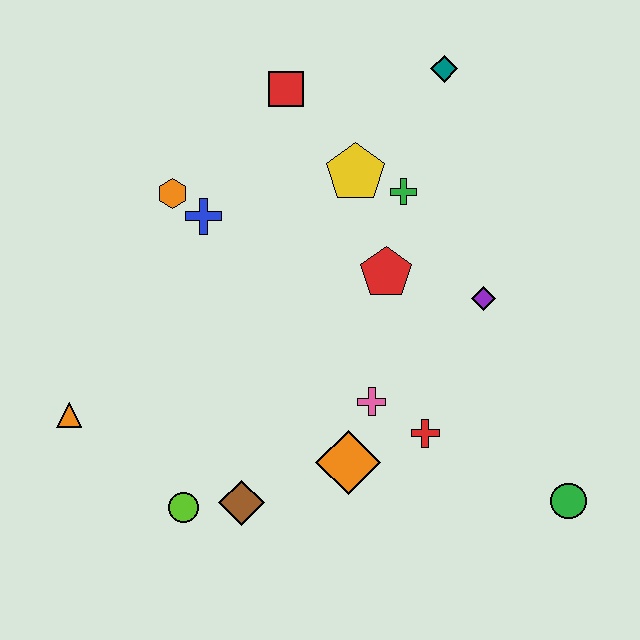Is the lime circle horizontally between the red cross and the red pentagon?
No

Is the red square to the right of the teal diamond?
No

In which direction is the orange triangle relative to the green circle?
The orange triangle is to the left of the green circle.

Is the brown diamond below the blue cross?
Yes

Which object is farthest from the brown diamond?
The teal diamond is farthest from the brown diamond.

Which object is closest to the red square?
The yellow pentagon is closest to the red square.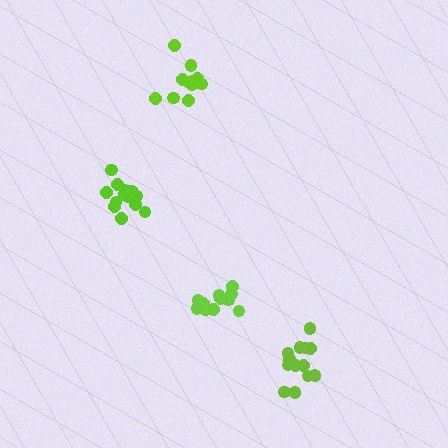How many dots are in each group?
Group 1: 13 dots, Group 2: 15 dots, Group 3: 11 dots, Group 4: 11 dots (50 total).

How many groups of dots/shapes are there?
There are 4 groups.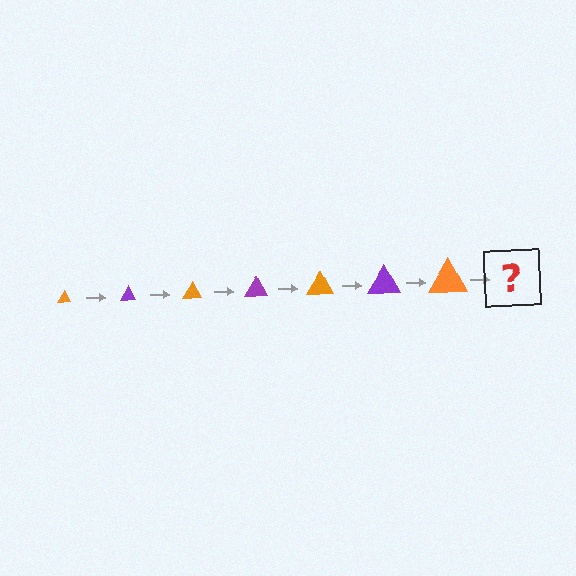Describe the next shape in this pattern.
It should be a purple triangle, larger than the previous one.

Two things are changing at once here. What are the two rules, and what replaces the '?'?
The two rules are that the triangle grows larger each step and the color cycles through orange and purple. The '?' should be a purple triangle, larger than the previous one.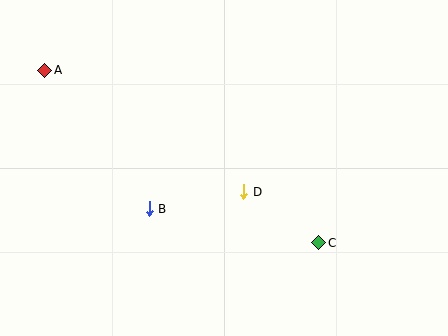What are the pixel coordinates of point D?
Point D is at (244, 192).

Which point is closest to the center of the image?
Point D at (244, 192) is closest to the center.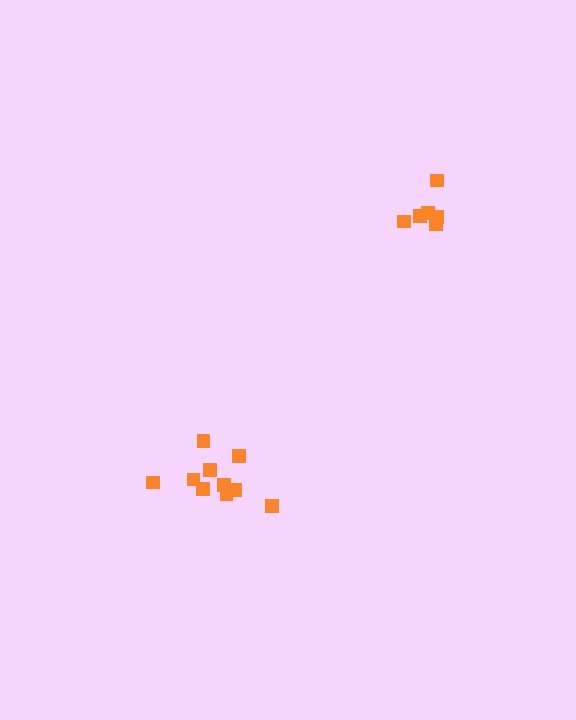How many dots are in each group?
Group 1: 10 dots, Group 2: 6 dots (16 total).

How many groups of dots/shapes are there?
There are 2 groups.